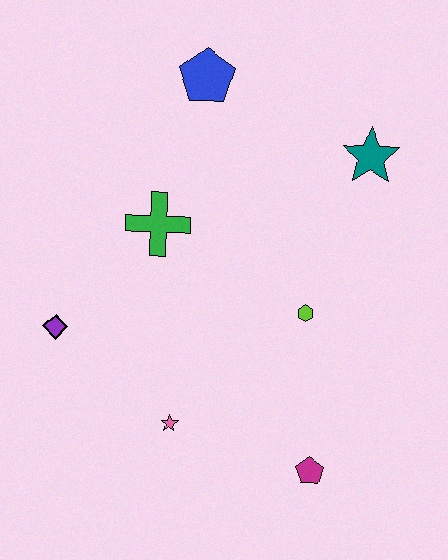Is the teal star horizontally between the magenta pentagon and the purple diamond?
No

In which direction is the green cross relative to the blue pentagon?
The green cross is below the blue pentagon.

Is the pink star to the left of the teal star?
Yes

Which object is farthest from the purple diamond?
The teal star is farthest from the purple diamond.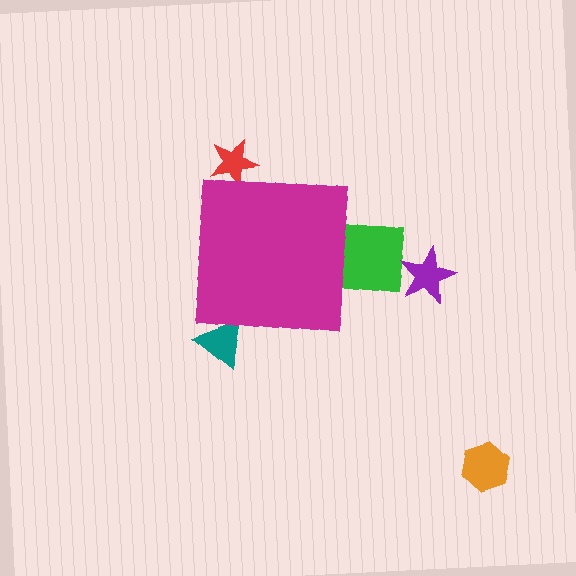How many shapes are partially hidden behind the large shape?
3 shapes are partially hidden.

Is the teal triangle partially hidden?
Yes, the teal triangle is partially hidden behind the magenta square.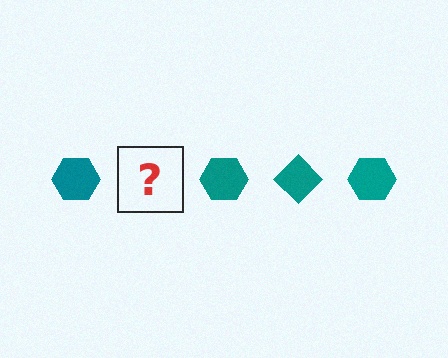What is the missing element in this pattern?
The missing element is a teal diamond.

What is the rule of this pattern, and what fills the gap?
The rule is that the pattern cycles through hexagon, diamond shapes in teal. The gap should be filled with a teal diamond.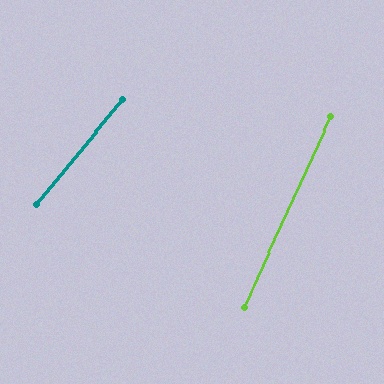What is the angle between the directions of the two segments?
Approximately 15 degrees.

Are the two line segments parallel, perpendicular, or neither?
Neither parallel nor perpendicular — they differ by about 15°.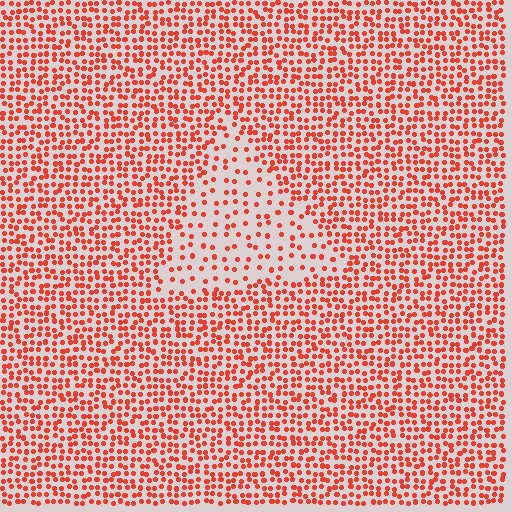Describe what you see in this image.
The image contains small red elements arranged at two different densities. A triangle-shaped region is visible where the elements are less densely packed than the surrounding area.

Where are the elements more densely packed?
The elements are more densely packed outside the triangle boundary.